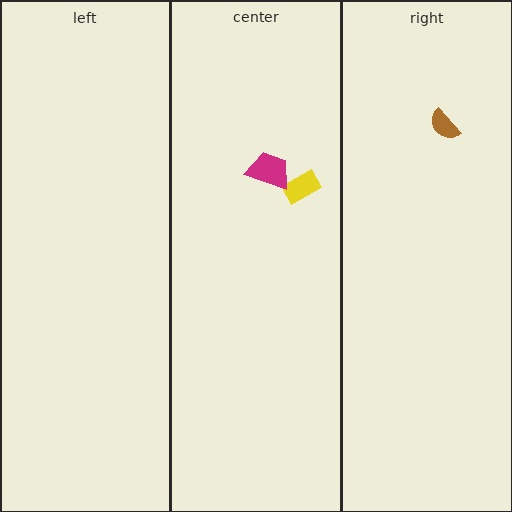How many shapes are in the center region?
2.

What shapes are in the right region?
The brown semicircle.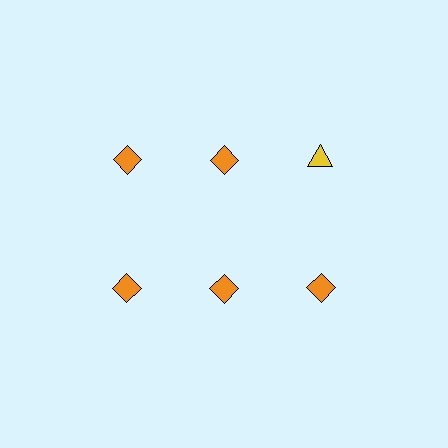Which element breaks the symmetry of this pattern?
The yellow triangle in the top row, center column breaks the symmetry. All other shapes are orange diamonds.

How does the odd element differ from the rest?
It differs in both color (yellow instead of orange) and shape (triangle instead of diamond).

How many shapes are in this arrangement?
There are 6 shapes arranged in a grid pattern.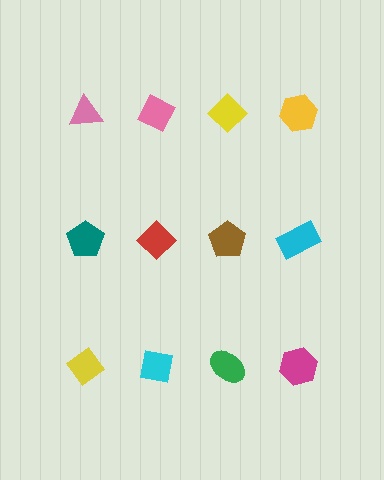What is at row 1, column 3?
A yellow diamond.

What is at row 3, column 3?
A green ellipse.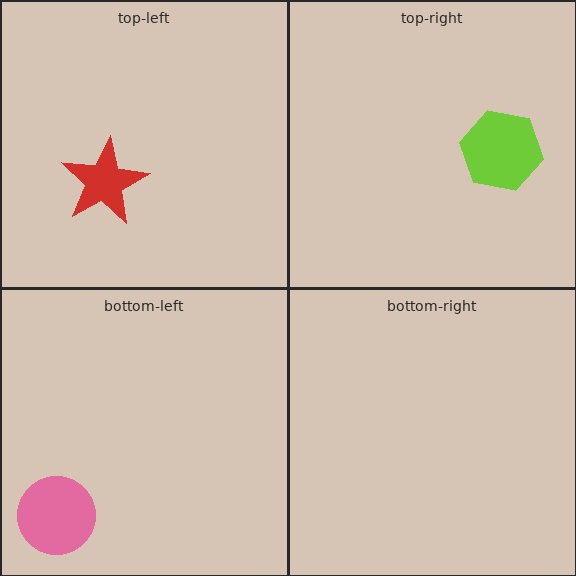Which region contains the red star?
The top-left region.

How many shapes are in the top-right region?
1.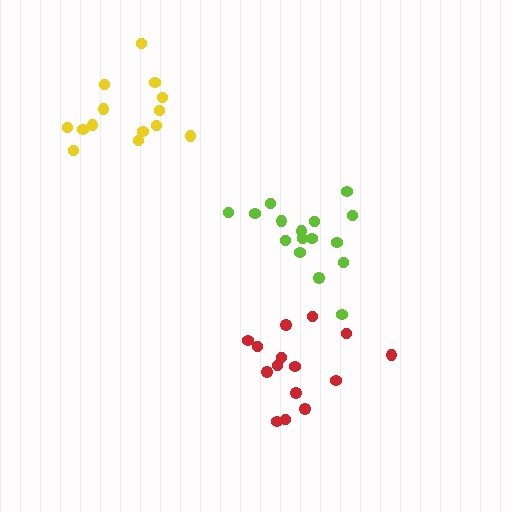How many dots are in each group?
Group 1: 16 dots, Group 2: 14 dots, Group 3: 15 dots (45 total).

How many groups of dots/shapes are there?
There are 3 groups.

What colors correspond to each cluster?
The clusters are colored: lime, yellow, red.